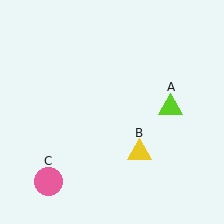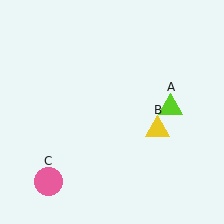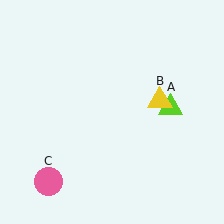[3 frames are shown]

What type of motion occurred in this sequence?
The yellow triangle (object B) rotated counterclockwise around the center of the scene.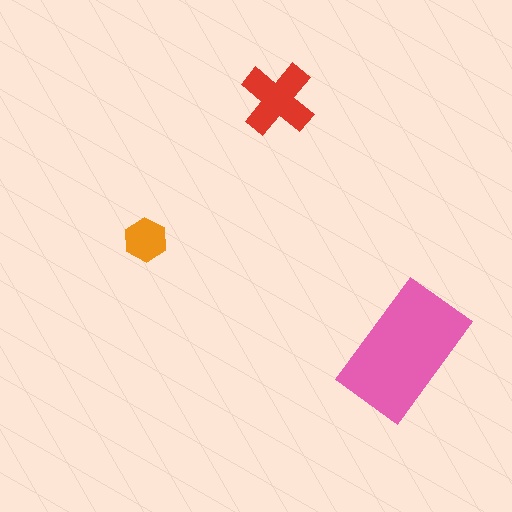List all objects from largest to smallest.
The pink rectangle, the red cross, the orange hexagon.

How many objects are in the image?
There are 3 objects in the image.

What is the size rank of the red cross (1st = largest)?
2nd.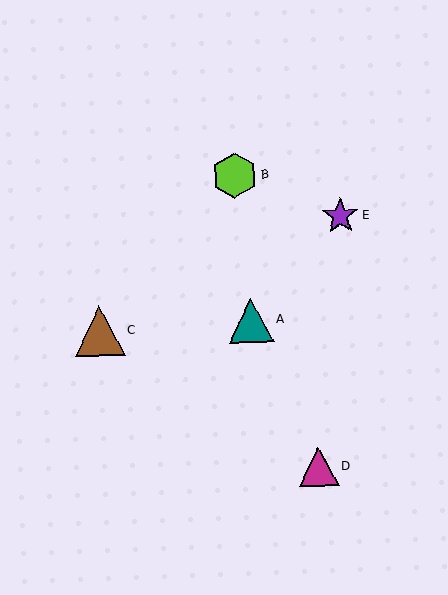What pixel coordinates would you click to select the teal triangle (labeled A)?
Click at (251, 321) to select the teal triangle A.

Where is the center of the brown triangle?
The center of the brown triangle is at (99, 331).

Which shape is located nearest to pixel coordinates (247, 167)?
The lime hexagon (labeled B) at (235, 176) is nearest to that location.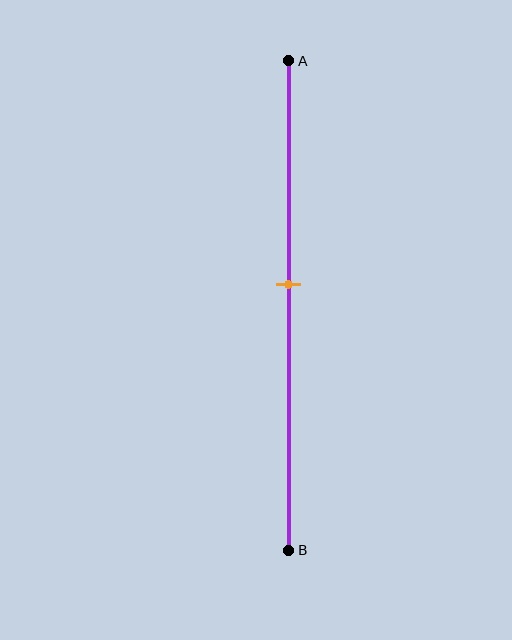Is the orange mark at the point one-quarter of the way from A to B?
No, the mark is at about 45% from A, not at the 25% one-quarter point.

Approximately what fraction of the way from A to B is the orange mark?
The orange mark is approximately 45% of the way from A to B.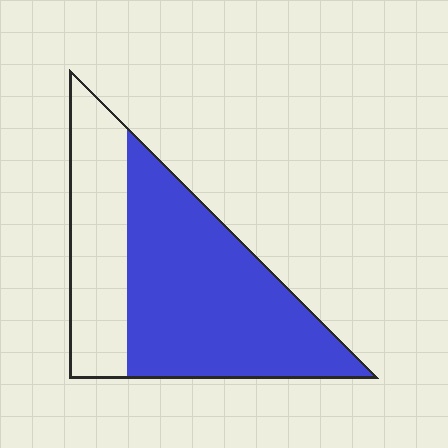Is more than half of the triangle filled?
Yes.